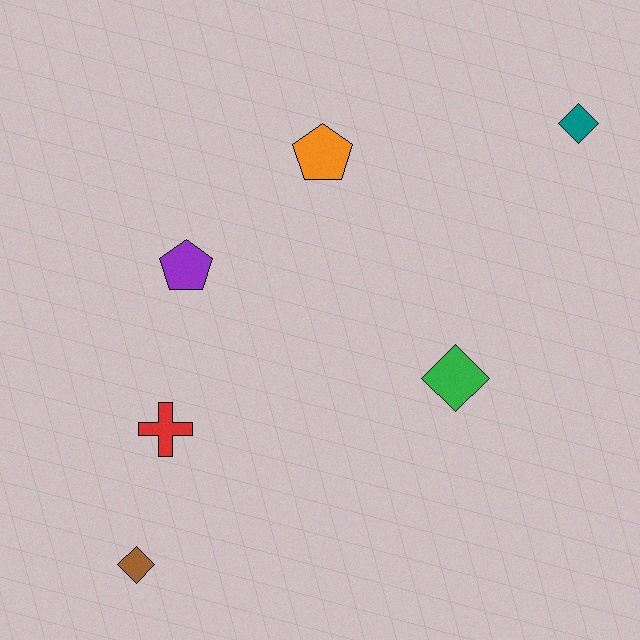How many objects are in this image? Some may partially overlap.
There are 6 objects.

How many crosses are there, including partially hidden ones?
There is 1 cross.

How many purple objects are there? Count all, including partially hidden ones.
There is 1 purple object.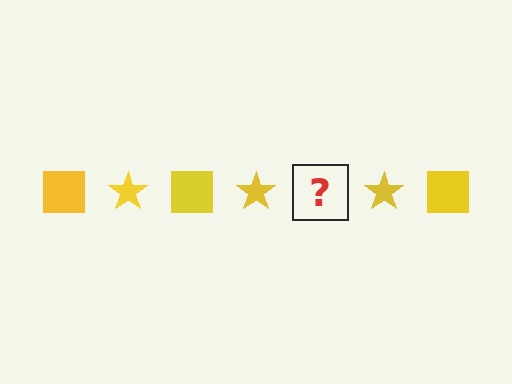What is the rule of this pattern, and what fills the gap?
The rule is that the pattern cycles through square, star shapes in yellow. The gap should be filled with a yellow square.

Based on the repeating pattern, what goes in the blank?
The blank should be a yellow square.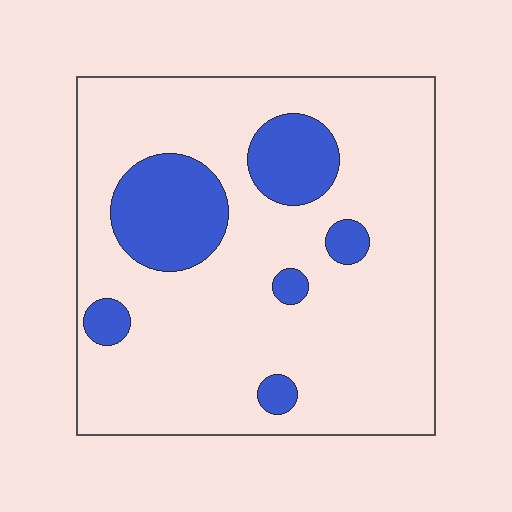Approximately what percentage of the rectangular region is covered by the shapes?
Approximately 20%.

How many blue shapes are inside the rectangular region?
6.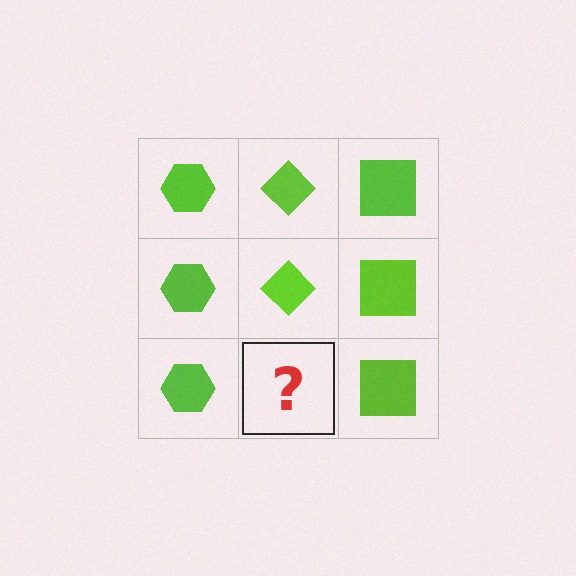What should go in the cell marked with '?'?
The missing cell should contain a lime diamond.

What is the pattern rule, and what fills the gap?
The rule is that each column has a consistent shape. The gap should be filled with a lime diamond.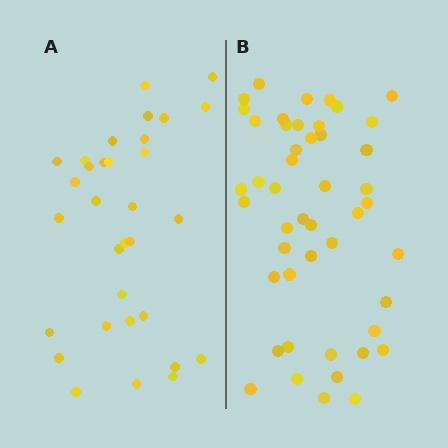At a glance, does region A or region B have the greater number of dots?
Region B (the right region) has more dots.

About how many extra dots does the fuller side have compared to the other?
Region B has approximately 15 more dots than region A.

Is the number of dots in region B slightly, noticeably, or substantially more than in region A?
Region B has substantially more. The ratio is roughly 1.5 to 1.